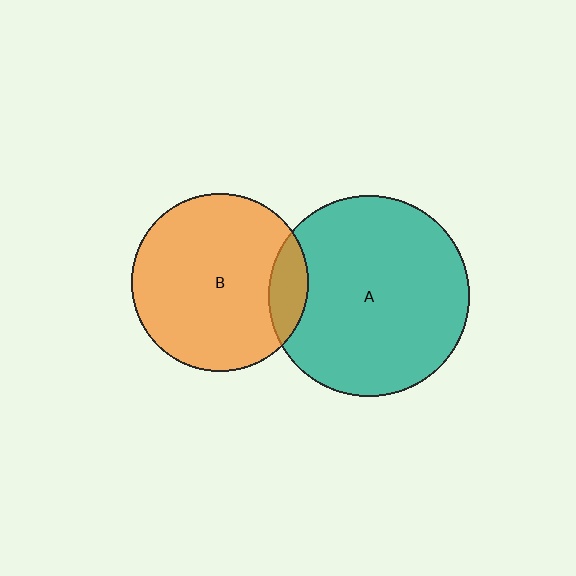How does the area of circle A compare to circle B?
Approximately 1.3 times.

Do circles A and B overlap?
Yes.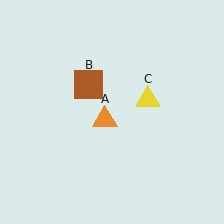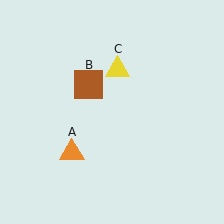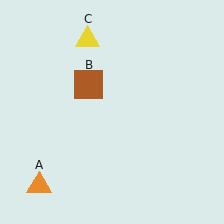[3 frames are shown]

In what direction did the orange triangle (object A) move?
The orange triangle (object A) moved down and to the left.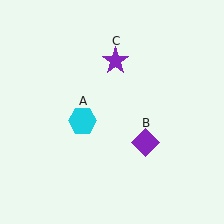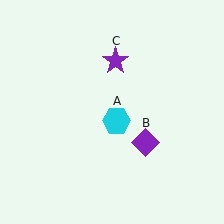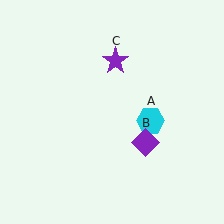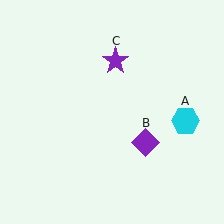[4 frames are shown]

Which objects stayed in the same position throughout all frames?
Purple diamond (object B) and purple star (object C) remained stationary.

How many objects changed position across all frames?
1 object changed position: cyan hexagon (object A).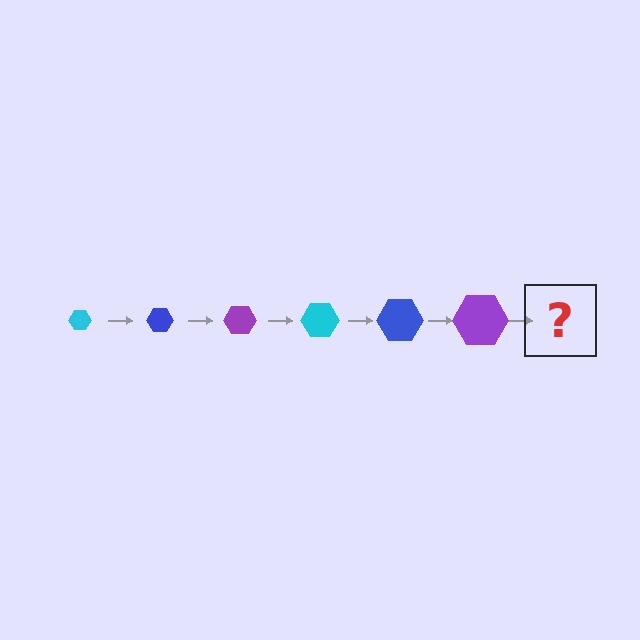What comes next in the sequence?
The next element should be a cyan hexagon, larger than the previous one.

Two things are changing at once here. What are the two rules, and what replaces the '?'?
The two rules are that the hexagon grows larger each step and the color cycles through cyan, blue, and purple. The '?' should be a cyan hexagon, larger than the previous one.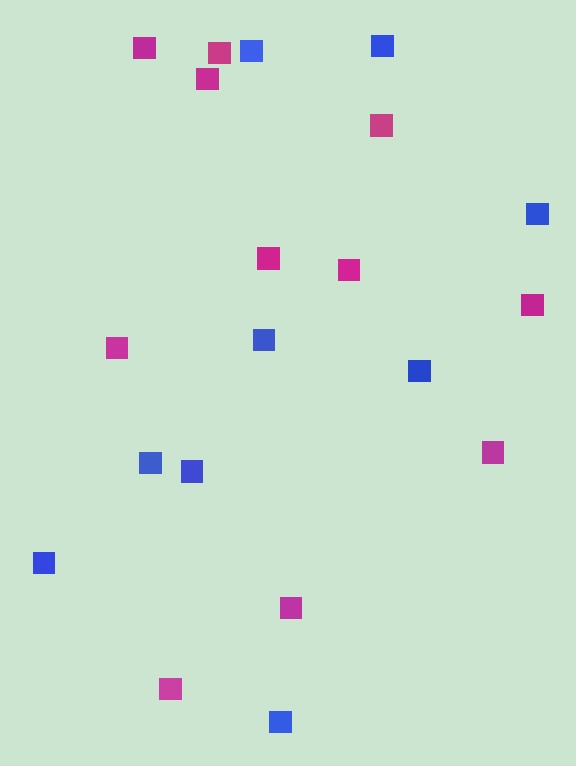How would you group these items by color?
There are 2 groups: one group of magenta squares (11) and one group of blue squares (9).